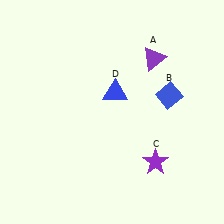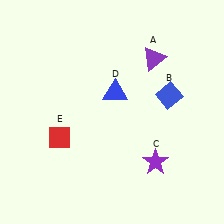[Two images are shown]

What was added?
A red diamond (E) was added in Image 2.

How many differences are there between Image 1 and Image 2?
There is 1 difference between the two images.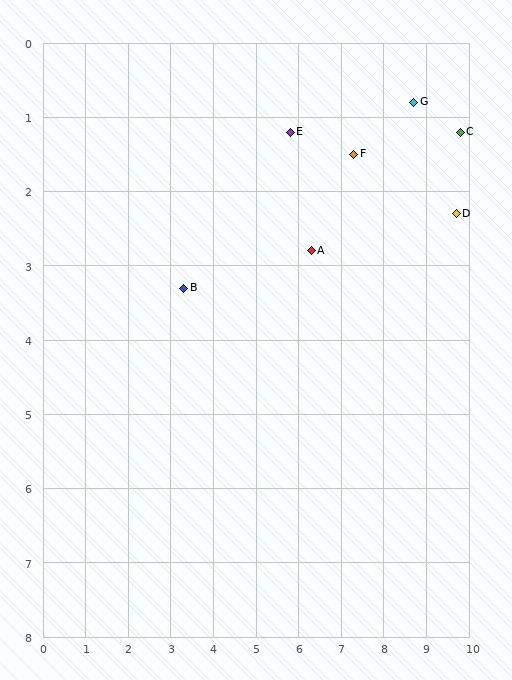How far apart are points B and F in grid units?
Points B and F are about 4.4 grid units apart.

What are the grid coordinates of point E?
Point E is at approximately (5.8, 1.2).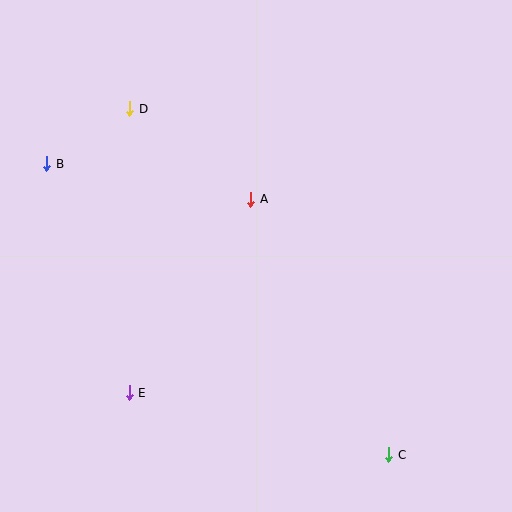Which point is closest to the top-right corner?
Point A is closest to the top-right corner.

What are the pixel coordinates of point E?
Point E is at (129, 393).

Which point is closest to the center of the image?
Point A at (251, 199) is closest to the center.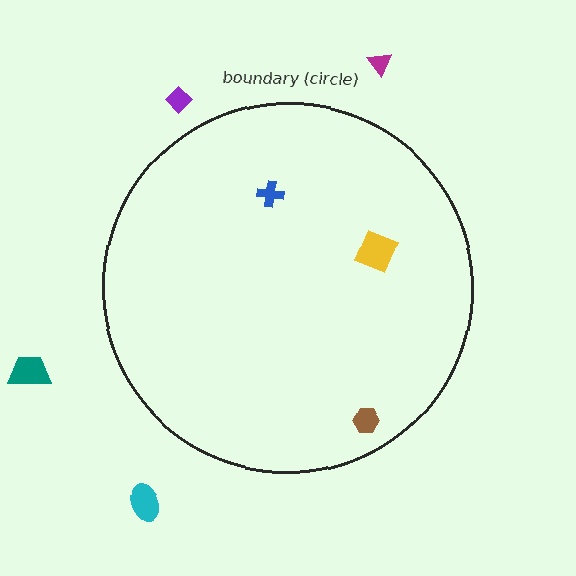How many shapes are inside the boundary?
3 inside, 4 outside.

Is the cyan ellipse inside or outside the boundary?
Outside.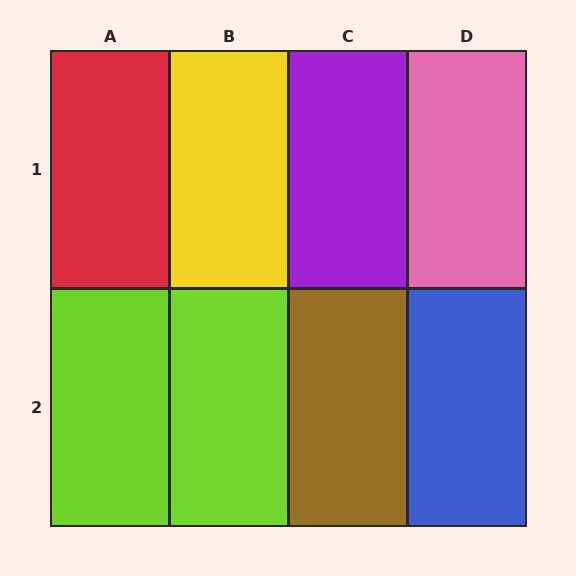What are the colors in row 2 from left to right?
Lime, lime, brown, blue.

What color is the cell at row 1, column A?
Red.